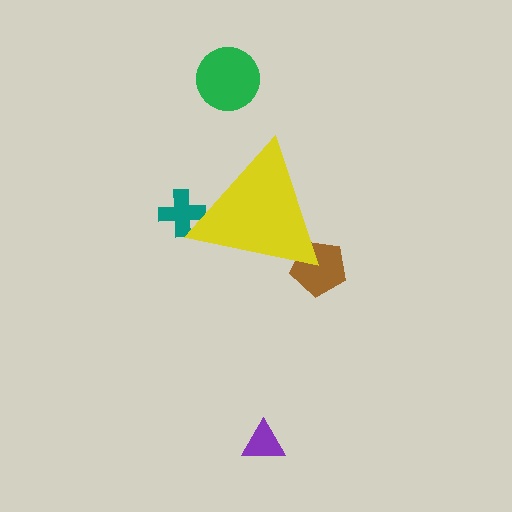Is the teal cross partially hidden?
Yes, the teal cross is partially hidden behind the yellow triangle.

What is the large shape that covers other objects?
A yellow triangle.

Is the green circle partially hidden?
No, the green circle is fully visible.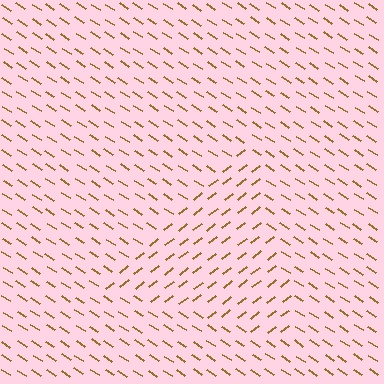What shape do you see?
I see a triangle.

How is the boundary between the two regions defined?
The boundary is defined purely by a change in line orientation (approximately 71 degrees difference). All lines are the same color and thickness.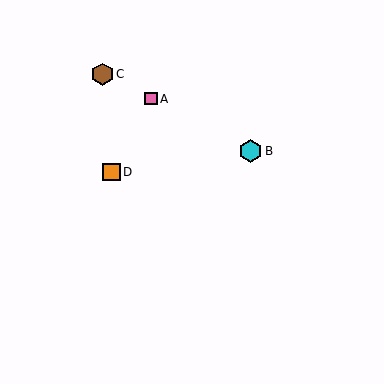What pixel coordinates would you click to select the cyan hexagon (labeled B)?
Click at (251, 151) to select the cyan hexagon B.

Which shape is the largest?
The cyan hexagon (labeled B) is the largest.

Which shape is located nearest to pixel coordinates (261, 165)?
The cyan hexagon (labeled B) at (251, 151) is nearest to that location.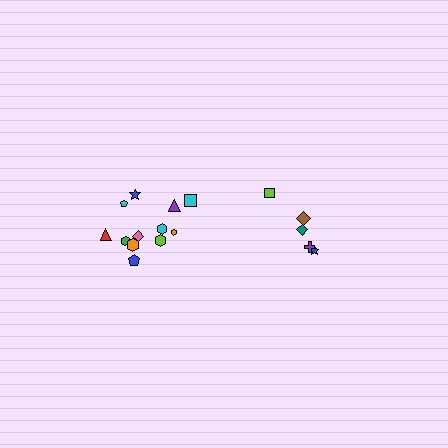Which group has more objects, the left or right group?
The left group.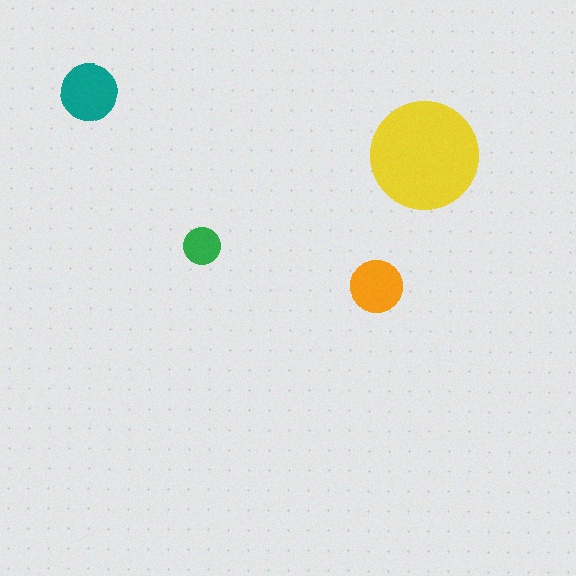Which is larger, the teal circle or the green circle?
The teal one.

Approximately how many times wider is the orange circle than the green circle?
About 1.5 times wider.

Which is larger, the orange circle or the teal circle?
The teal one.